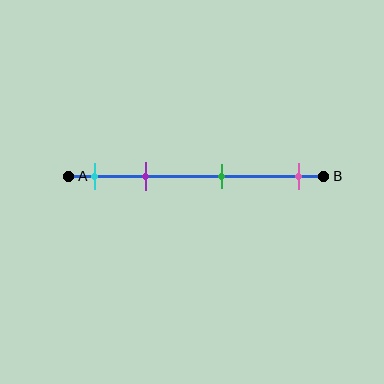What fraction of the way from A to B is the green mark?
The green mark is approximately 60% (0.6) of the way from A to B.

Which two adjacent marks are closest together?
The cyan and purple marks are the closest adjacent pair.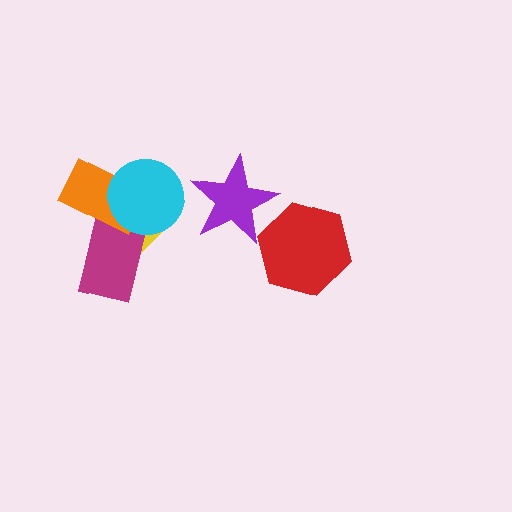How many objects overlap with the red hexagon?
1 object overlaps with the red hexagon.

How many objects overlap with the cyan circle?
3 objects overlap with the cyan circle.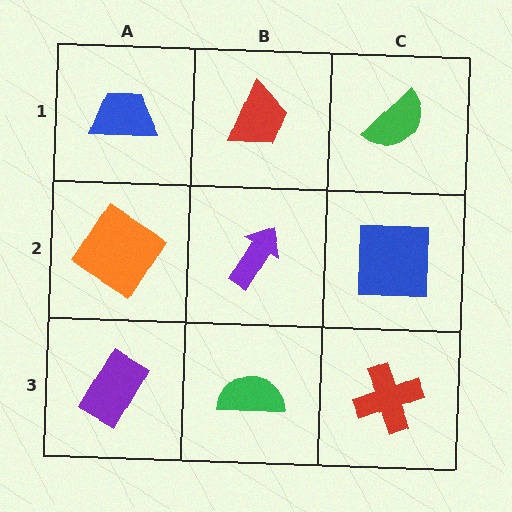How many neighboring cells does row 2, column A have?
3.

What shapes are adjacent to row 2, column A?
A blue trapezoid (row 1, column A), a purple rectangle (row 3, column A), a purple arrow (row 2, column B).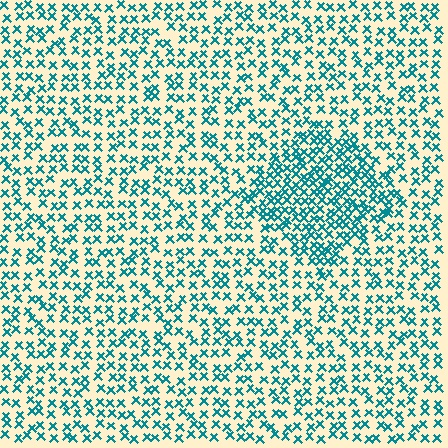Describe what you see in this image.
The image contains small teal elements arranged at two different densities. A diamond-shaped region is visible where the elements are more densely packed than the surrounding area.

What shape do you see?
I see a diamond.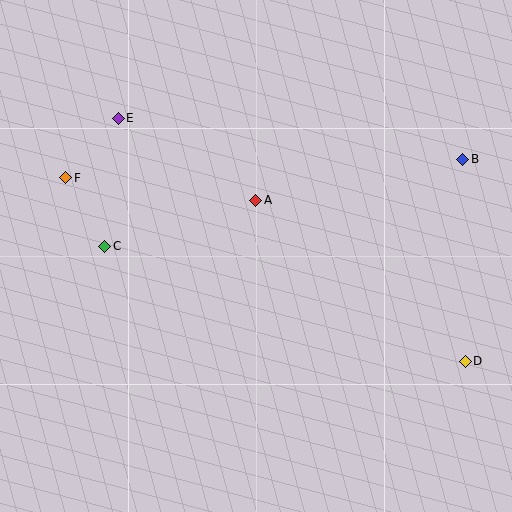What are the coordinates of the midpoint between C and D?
The midpoint between C and D is at (285, 304).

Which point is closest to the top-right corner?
Point B is closest to the top-right corner.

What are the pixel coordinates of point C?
Point C is at (105, 246).